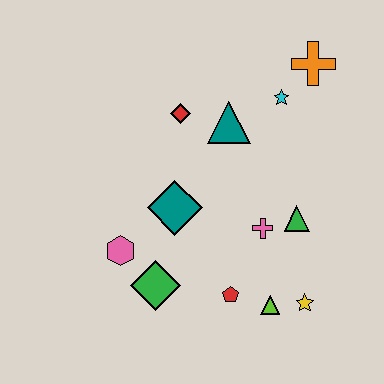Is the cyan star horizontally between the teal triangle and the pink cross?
No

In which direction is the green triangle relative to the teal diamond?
The green triangle is to the right of the teal diamond.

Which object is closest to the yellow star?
The lime triangle is closest to the yellow star.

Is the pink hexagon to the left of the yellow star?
Yes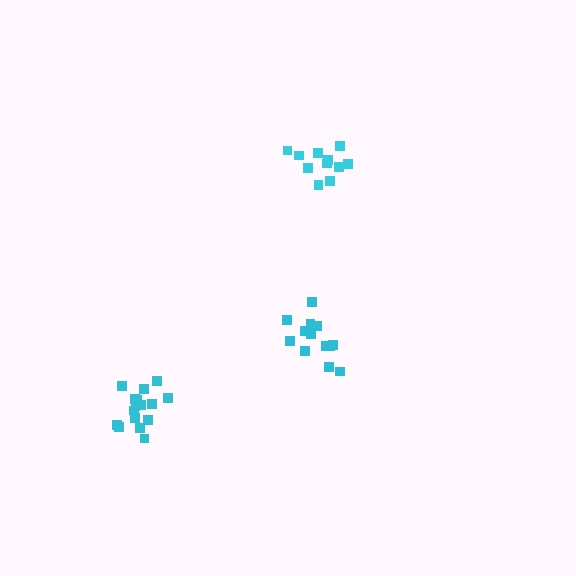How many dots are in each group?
Group 1: 13 dots, Group 2: 11 dots, Group 3: 16 dots (40 total).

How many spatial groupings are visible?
There are 3 spatial groupings.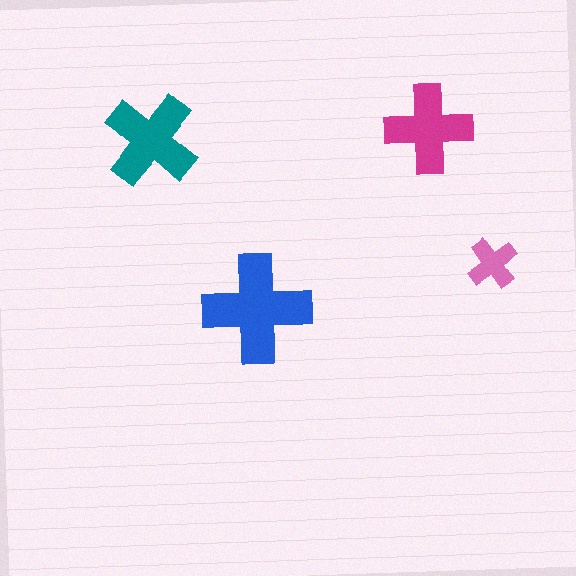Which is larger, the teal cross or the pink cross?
The teal one.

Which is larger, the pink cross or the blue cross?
The blue one.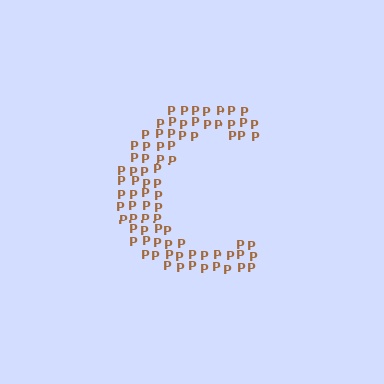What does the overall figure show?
The overall figure shows the letter C.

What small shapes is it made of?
It is made of small letter P's.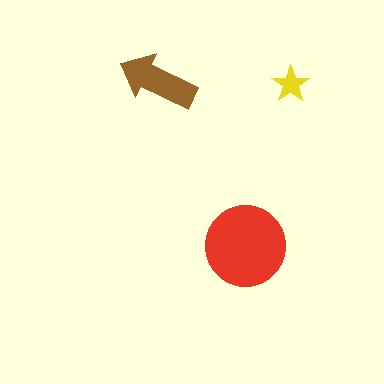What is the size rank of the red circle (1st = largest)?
1st.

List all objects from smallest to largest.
The yellow star, the brown arrow, the red circle.